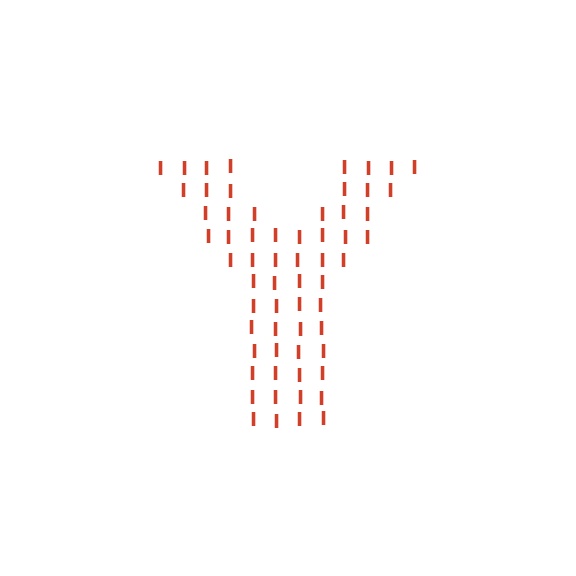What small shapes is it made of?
It is made of small letter I's.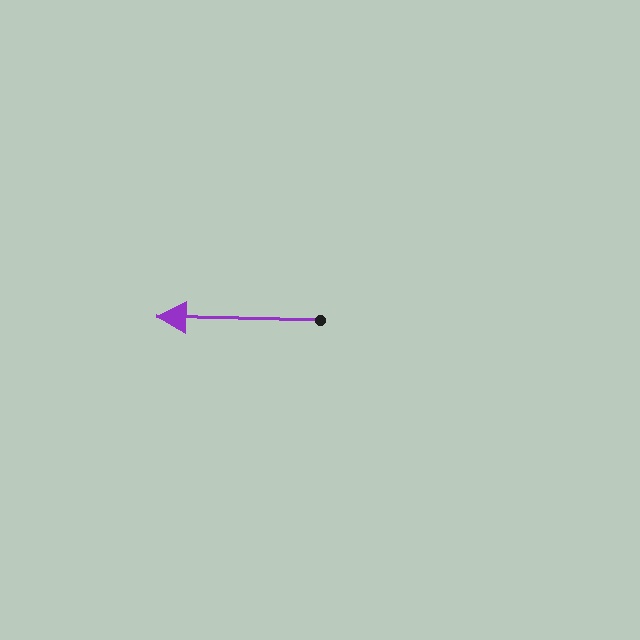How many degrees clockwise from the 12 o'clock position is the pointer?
Approximately 271 degrees.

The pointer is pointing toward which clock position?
Roughly 9 o'clock.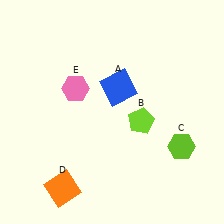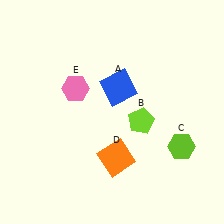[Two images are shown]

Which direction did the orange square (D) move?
The orange square (D) moved right.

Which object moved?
The orange square (D) moved right.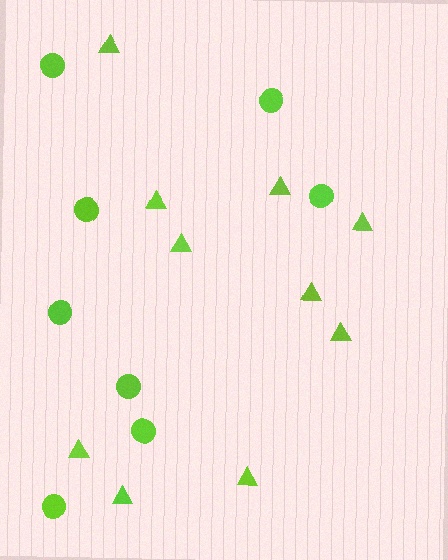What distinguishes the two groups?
There are 2 groups: one group of triangles (10) and one group of circles (8).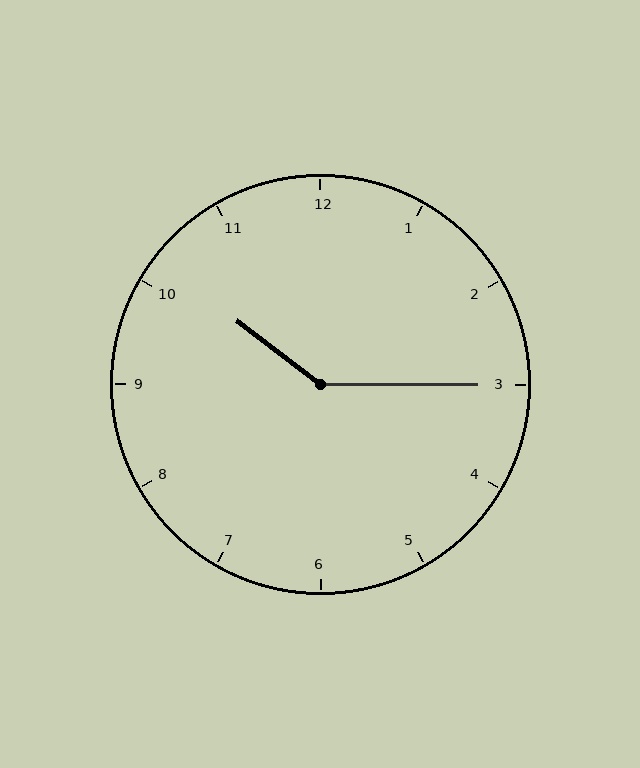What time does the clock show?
10:15.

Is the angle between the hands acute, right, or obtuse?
It is obtuse.